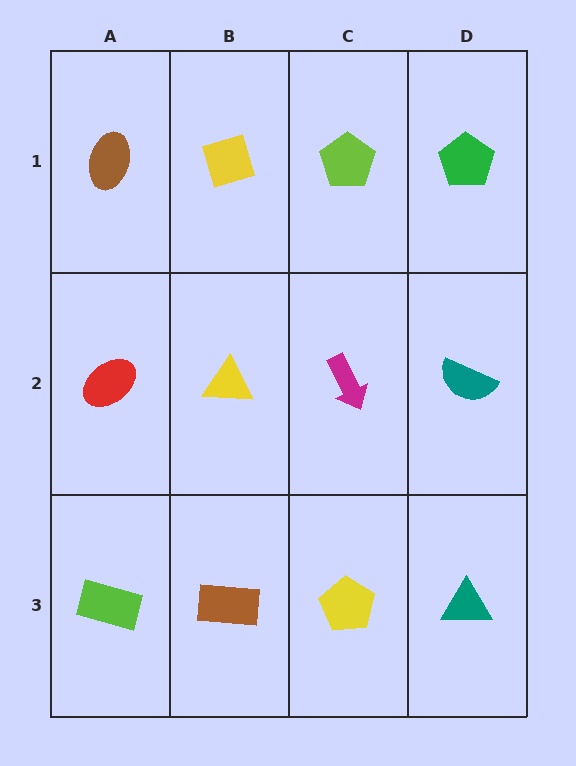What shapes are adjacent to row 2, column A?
A brown ellipse (row 1, column A), a lime rectangle (row 3, column A), a yellow triangle (row 2, column B).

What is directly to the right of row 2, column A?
A yellow triangle.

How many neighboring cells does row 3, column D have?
2.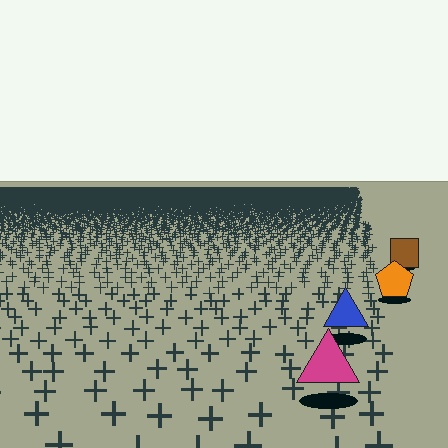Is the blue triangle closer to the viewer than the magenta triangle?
No. The magenta triangle is closer — you can tell from the texture gradient: the ground texture is coarser near it.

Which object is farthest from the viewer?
The brown square is farthest from the viewer. It appears smaller and the ground texture around it is denser.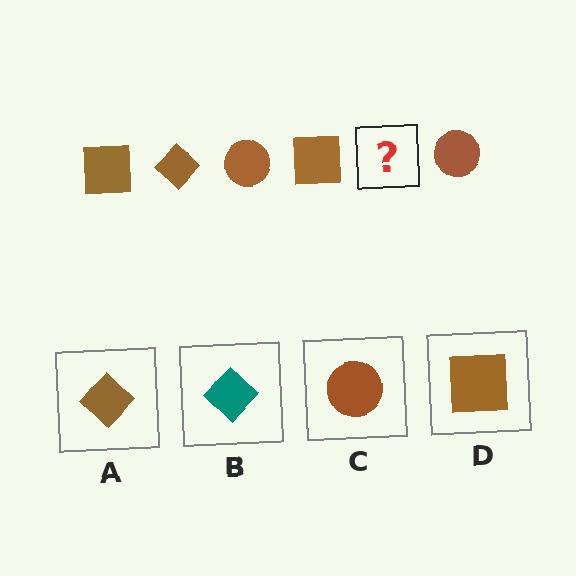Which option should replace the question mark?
Option A.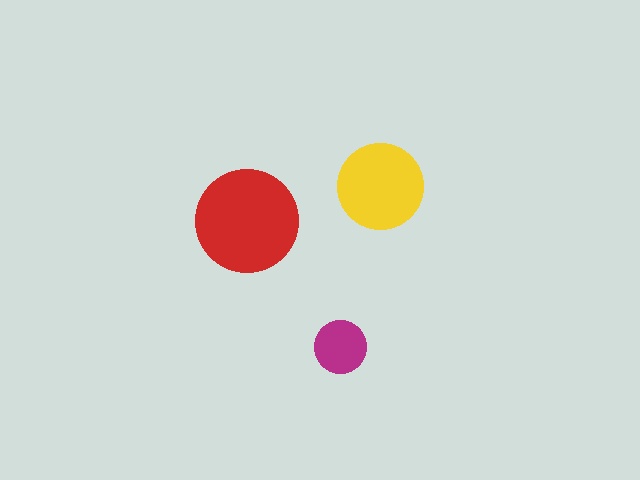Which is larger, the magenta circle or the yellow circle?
The yellow one.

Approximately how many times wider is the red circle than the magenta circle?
About 2 times wider.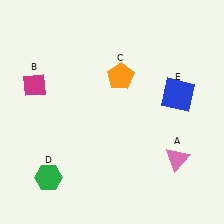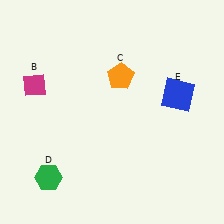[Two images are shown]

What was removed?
The pink triangle (A) was removed in Image 2.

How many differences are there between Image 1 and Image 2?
There is 1 difference between the two images.